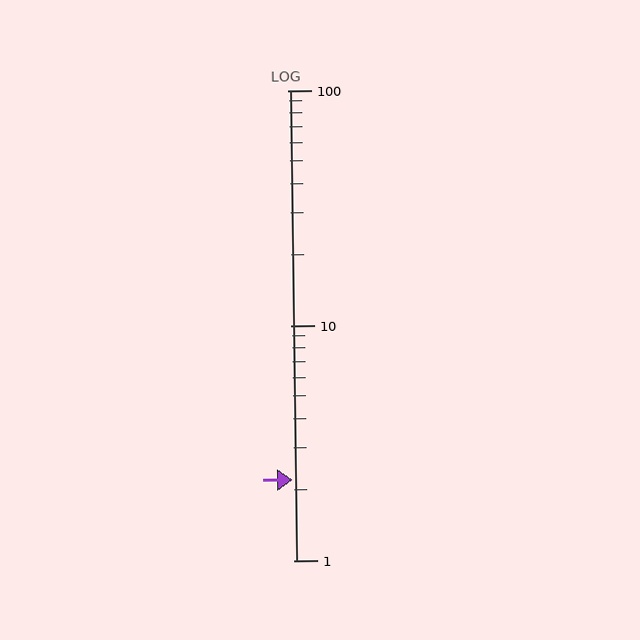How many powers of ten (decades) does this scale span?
The scale spans 2 decades, from 1 to 100.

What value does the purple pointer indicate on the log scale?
The pointer indicates approximately 2.2.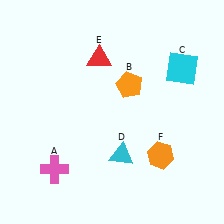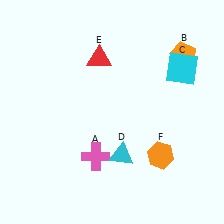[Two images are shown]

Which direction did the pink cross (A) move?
The pink cross (A) moved right.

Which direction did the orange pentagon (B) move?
The orange pentagon (B) moved right.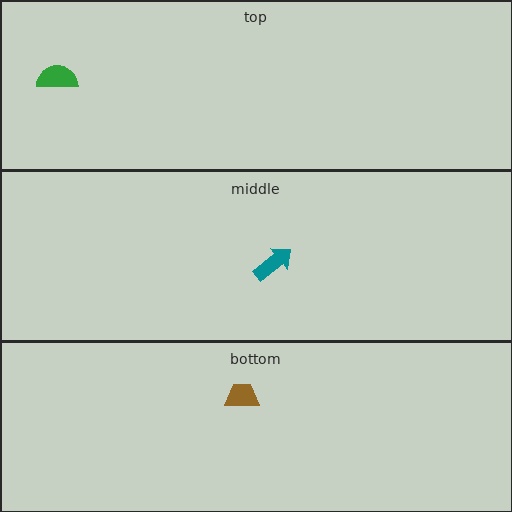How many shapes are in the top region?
1.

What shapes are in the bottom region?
The brown trapezoid.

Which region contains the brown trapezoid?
The bottom region.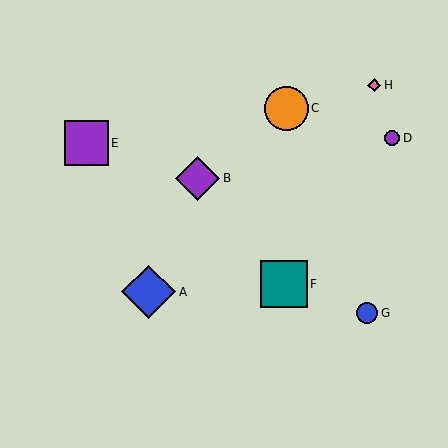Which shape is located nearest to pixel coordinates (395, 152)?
The purple circle (labeled D) at (392, 138) is nearest to that location.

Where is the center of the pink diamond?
The center of the pink diamond is at (374, 85).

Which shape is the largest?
The blue diamond (labeled A) is the largest.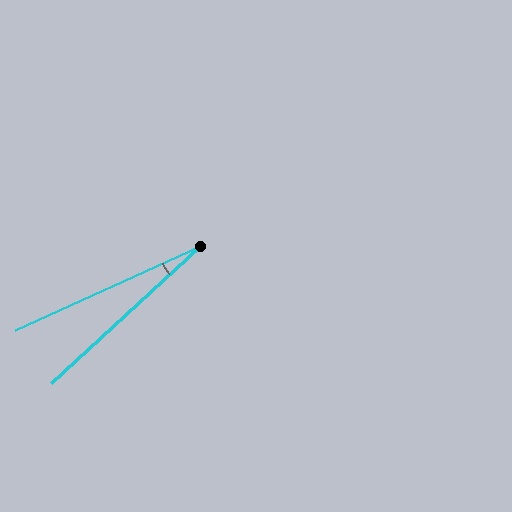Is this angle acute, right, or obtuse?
It is acute.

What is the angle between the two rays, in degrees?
Approximately 18 degrees.